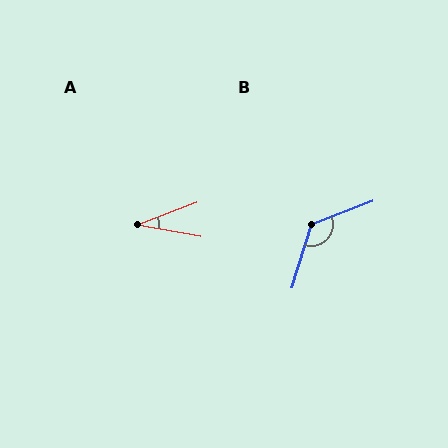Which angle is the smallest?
A, at approximately 30 degrees.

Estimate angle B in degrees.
Approximately 128 degrees.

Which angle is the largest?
B, at approximately 128 degrees.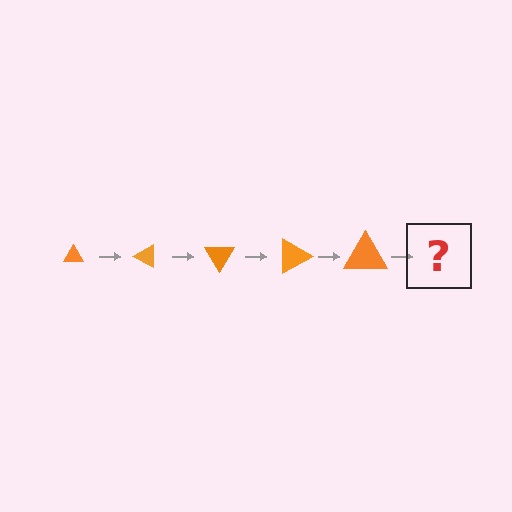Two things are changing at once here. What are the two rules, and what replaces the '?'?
The two rules are that the triangle grows larger each step and it rotates 30 degrees each step. The '?' should be a triangle, larger than the previous one and rotated 150 degrees from the start.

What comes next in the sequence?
The next element should be a triangle, larger than the previous one and rotated 150 degrees from the start.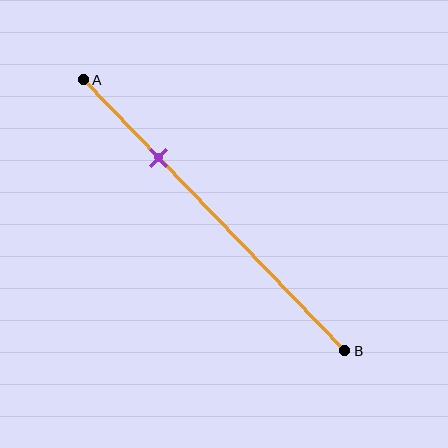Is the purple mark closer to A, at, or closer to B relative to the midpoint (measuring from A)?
The purple mark is closer to point A than the midpoint of segment AB.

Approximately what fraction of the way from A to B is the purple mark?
The purple mark is approximately 30% of the way from A to B.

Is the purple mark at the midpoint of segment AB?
No, the mark is at about 30% from A, not at the 50% midpoint.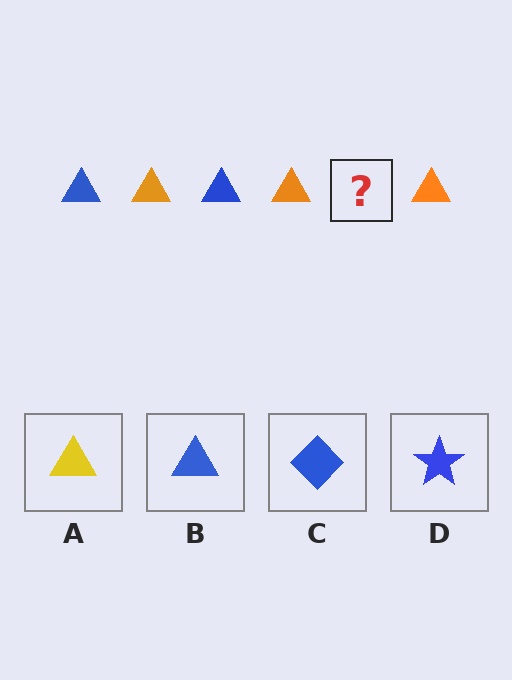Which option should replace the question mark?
Option B.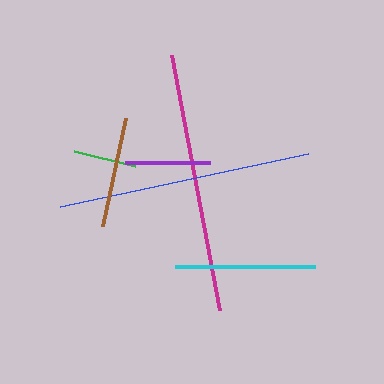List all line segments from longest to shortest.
From longest to shortest: magenta, blue, cyan, brown, purple, green.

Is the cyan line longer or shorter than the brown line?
The cyan line is longer than the brown line.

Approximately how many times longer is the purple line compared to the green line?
The purple line is approximately 1.3 times the length of the green line.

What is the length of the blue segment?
The blue segment is approximately 254 pixels long.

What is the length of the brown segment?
The brown segment is approximately 111 pixels long.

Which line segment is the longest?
The magenta line is the longest at approximately 260 pixels.